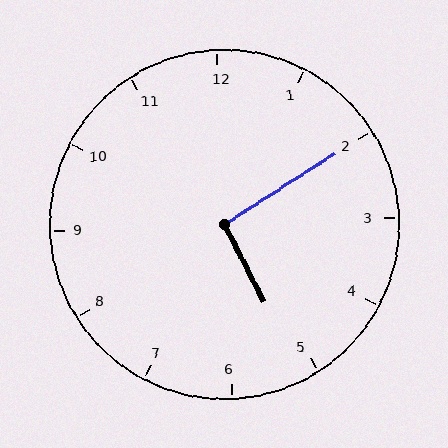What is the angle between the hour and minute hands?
Approximately 95 degrees.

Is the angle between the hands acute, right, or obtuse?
It is right.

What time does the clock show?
5:10.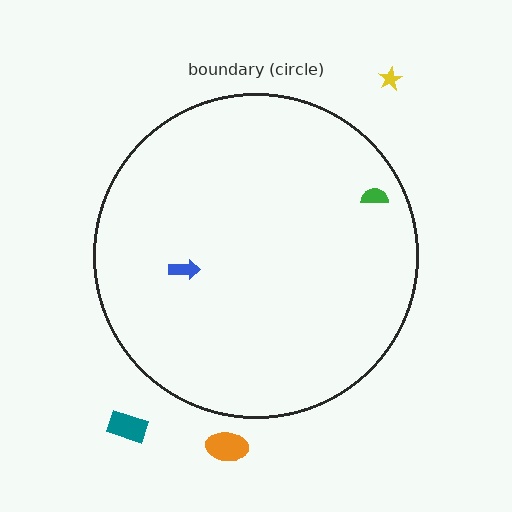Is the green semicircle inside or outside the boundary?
Inside.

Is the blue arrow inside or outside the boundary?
Inside.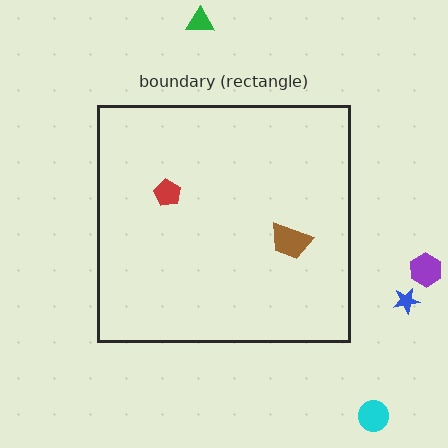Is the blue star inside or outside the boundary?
Outside.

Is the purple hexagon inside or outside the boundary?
Outside.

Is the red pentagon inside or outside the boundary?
Inside.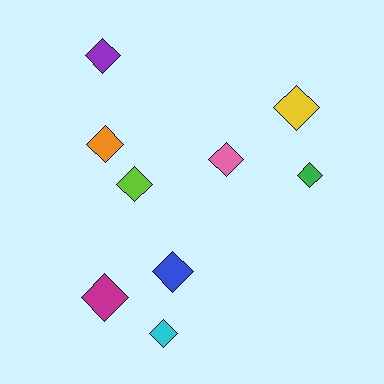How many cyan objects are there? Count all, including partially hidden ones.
There is 1 cyan object.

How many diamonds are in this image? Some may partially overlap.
There are 9 diamonds.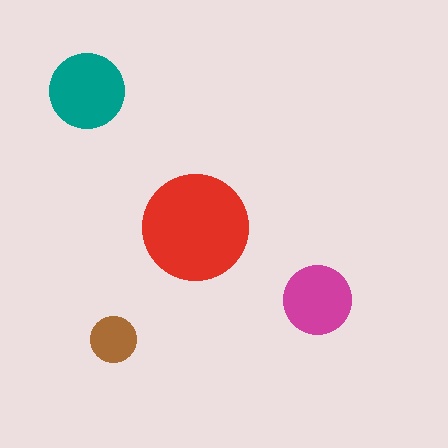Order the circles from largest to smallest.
the red one, the teal one, the magenta one, the brown one.